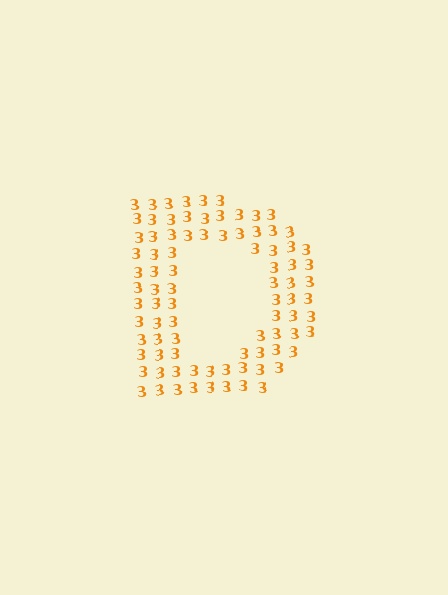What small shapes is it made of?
It is made of small digit 3's.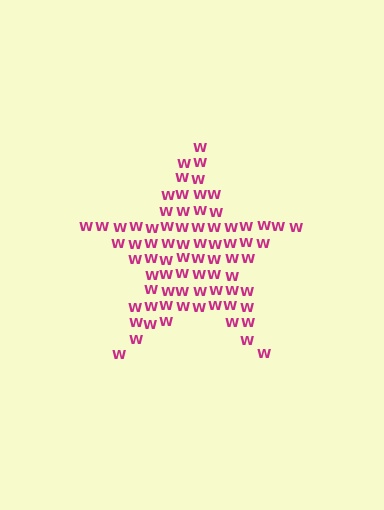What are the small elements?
The small elements are letter W's.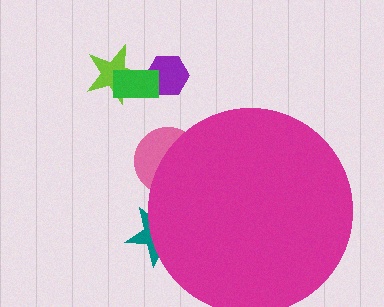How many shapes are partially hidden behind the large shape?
2 shapes are partially hidden.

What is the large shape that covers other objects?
A magenta circle.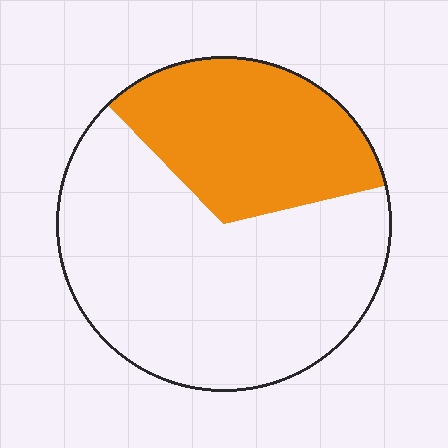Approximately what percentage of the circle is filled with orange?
Approximately 35%.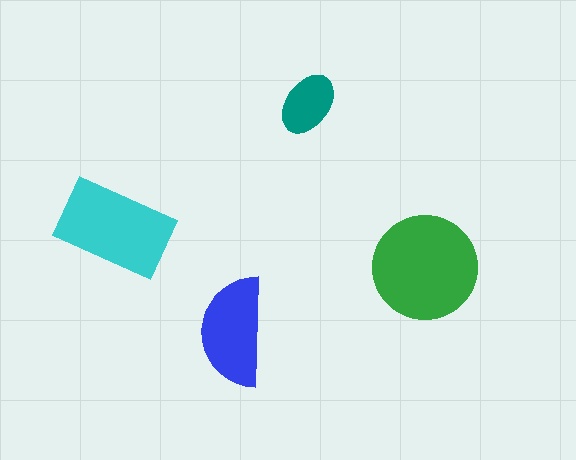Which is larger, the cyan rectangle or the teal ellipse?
The cyan rectangle.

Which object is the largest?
The green circle.